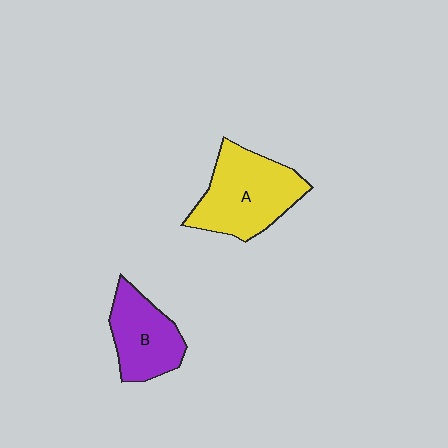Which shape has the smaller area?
Shape B (purple).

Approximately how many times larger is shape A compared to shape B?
Approximately 1.4 times.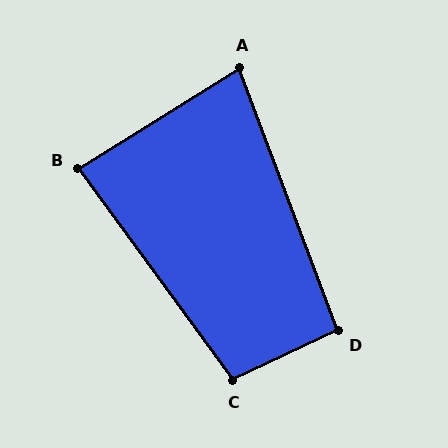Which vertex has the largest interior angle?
C, at approximately 101 degrees.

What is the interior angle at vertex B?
Approximately 86 degrees (approximately right).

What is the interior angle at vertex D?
Approximately 94 degrees (approximately right).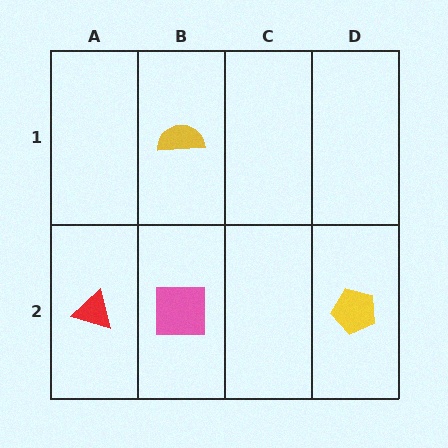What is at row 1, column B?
A yellow semicircle.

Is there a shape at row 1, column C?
No, that cell is empty.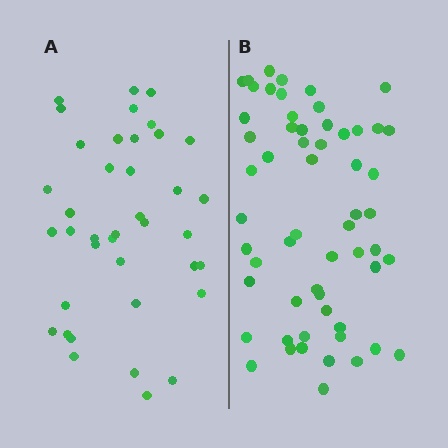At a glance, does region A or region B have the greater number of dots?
Region B (the right region) has more dots.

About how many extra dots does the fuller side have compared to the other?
Region B has approximately 20 more dots than region A.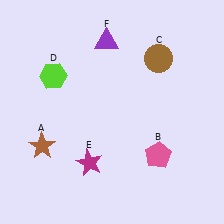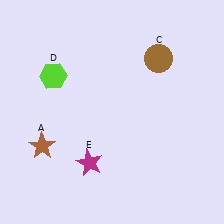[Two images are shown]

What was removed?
The purple triangle (F), the pink pentagon (B) were removed in Image 2.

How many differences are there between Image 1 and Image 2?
There are 2 differences between the two images.